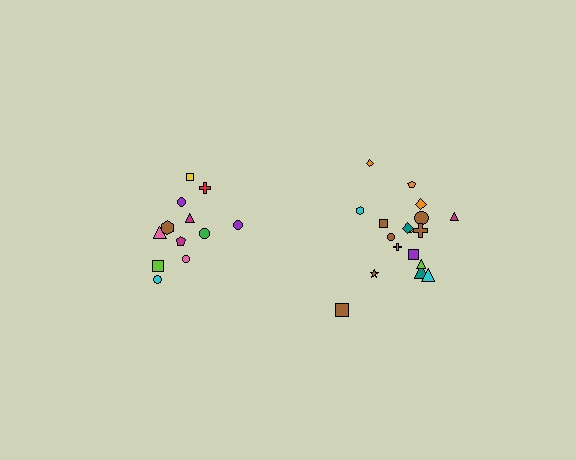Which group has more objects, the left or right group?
The right group.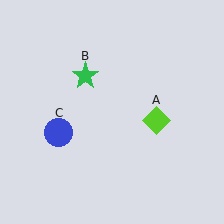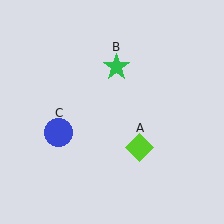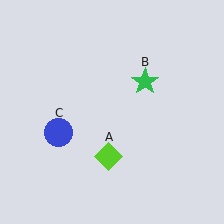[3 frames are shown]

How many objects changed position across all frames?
2 objects changed position: lime diamond (object A), green star (object B).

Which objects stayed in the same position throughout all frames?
Blue circle (object C) remained stationary.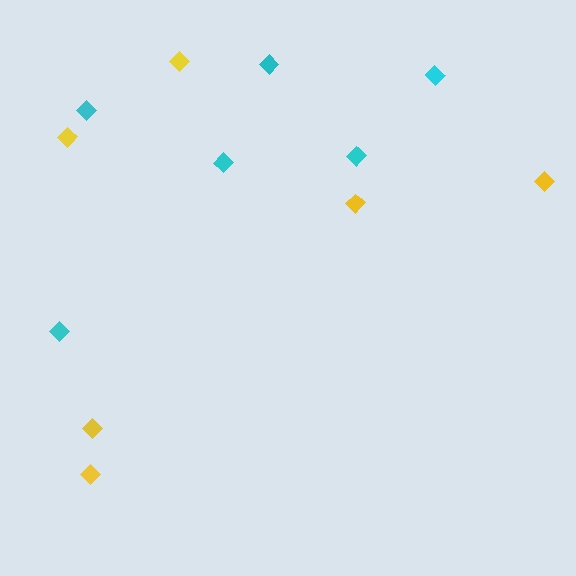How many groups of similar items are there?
There are 2 groups: one group of cyan diamonds (6) and one group of yellow diamonds (6).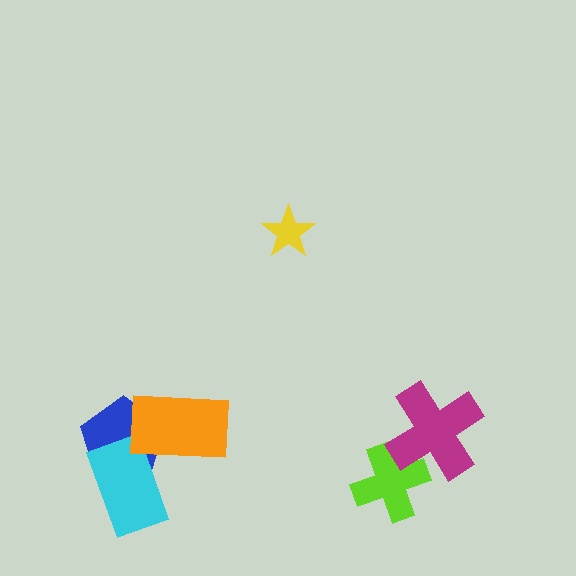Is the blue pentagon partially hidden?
Yes, it is partially covered by another shape.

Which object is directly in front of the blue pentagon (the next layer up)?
The cyan rectangle is directly in front of the blue pentagon.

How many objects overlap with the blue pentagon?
2 objects overlap with the blue pentagon.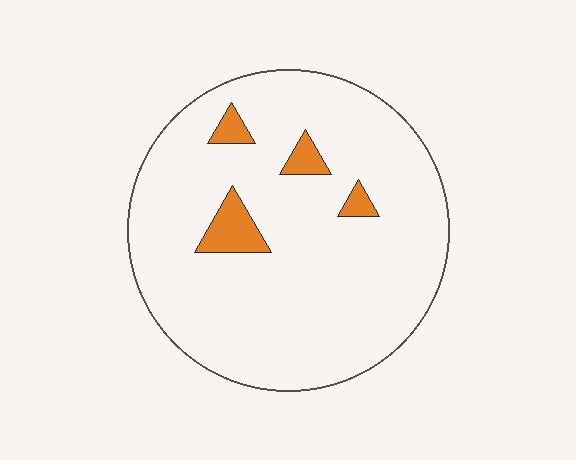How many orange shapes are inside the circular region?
4.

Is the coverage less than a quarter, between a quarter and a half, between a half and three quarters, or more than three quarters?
Less than a quarter.